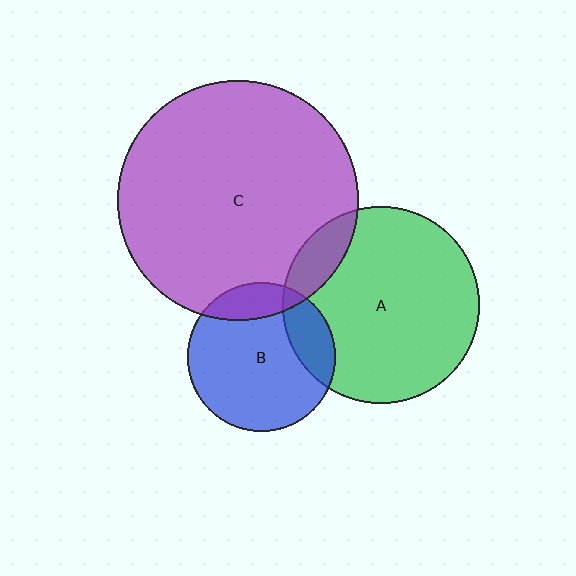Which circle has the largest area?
Circle C (purple).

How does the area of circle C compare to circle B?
Approximately 2.6 times.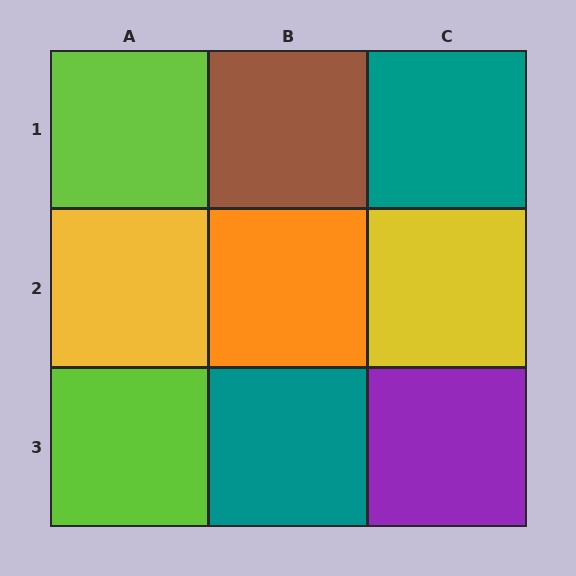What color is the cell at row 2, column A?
Yellow.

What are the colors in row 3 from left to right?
Lime, teal, purple.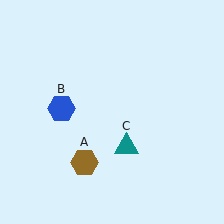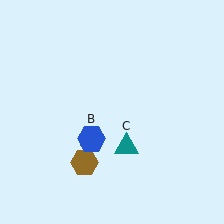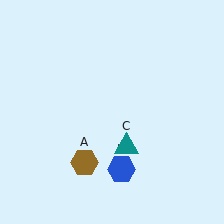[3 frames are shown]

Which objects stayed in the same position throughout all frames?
Brown hexagon (object A) and teal triangle (object C) remained stationary.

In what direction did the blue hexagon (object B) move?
The blue hexagon (object B) moved down and to the right.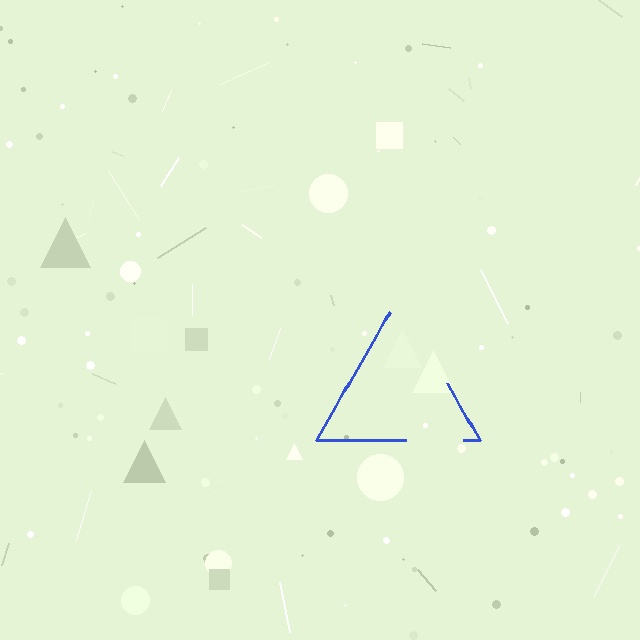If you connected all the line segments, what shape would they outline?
They would outline a triangle.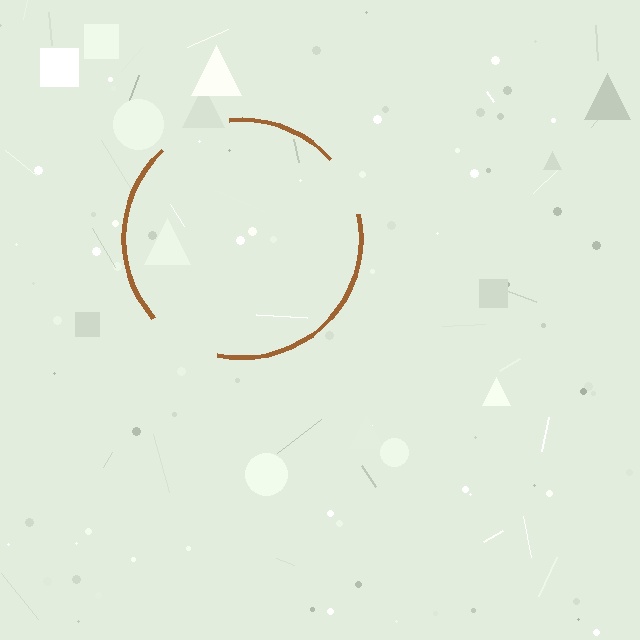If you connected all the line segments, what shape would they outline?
They would outline a circle.